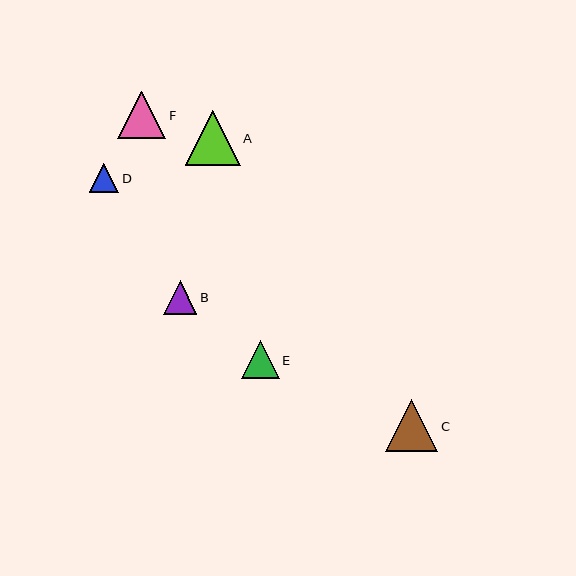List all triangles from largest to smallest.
From largest to smallest: A, C, F, E, B, D.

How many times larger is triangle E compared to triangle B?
Triangle E is approximately 1.1 times the size of triangle B.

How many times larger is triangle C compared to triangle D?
Triangle C is approximately 1.8 times the size of triangle D.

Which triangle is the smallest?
Triangle D is the smallest with a size of approximately 30 pixels.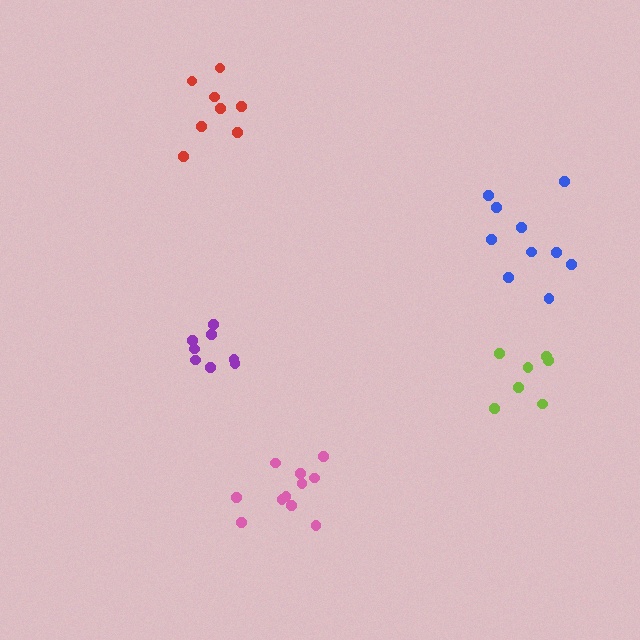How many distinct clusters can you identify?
There are 5 distinct clusters.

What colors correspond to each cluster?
The clusters are colored: lime, blue, pink, purple, red.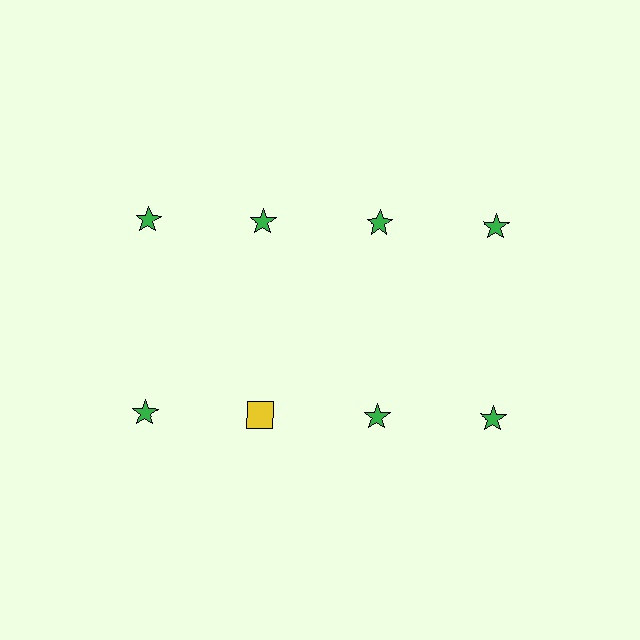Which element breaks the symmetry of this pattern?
The yellow square in the second row, second from left column breaks the symmetry. All other shapes are green stars.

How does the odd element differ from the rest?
It differs in both color (yellow instead of green) and shape (square instead of star).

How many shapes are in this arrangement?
There are 8 shapes arranged in a grid pattern.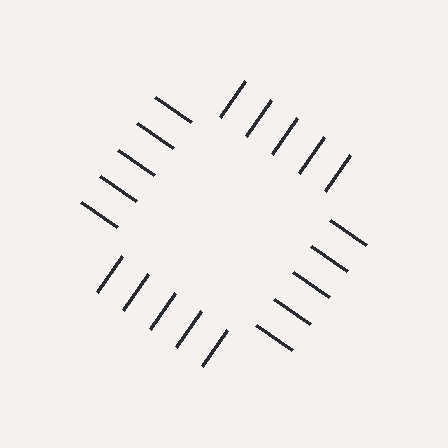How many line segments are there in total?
20 — 5 along each of the 4 edges.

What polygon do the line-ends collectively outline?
An illusory square — the line segments terminate on its edges but no continuous stroke is drawn.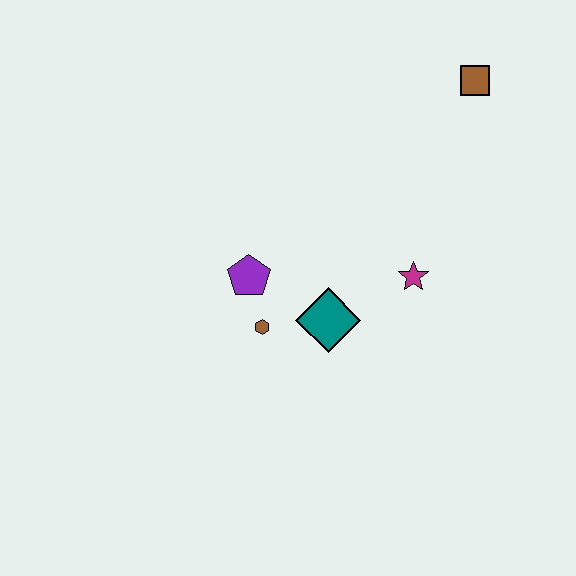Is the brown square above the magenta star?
Yes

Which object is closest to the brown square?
The magenta star is closest to the brown square.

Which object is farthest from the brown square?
The brown hexagon is farthest from the brown square.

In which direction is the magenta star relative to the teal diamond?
The magenta star is to the right of the teal diamond.